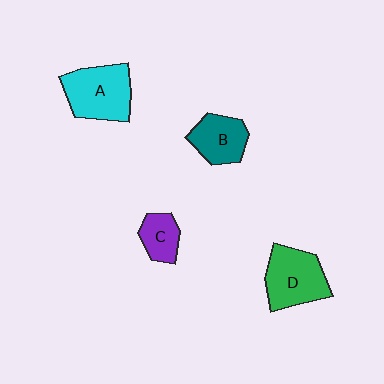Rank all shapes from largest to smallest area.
From largest to smallest: A (cyan), D (green), B (teal), C (purple).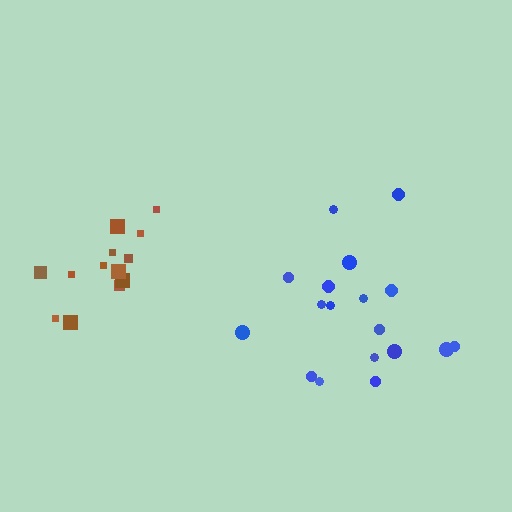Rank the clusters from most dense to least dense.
brown, blue.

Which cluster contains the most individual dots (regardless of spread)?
Blue (18).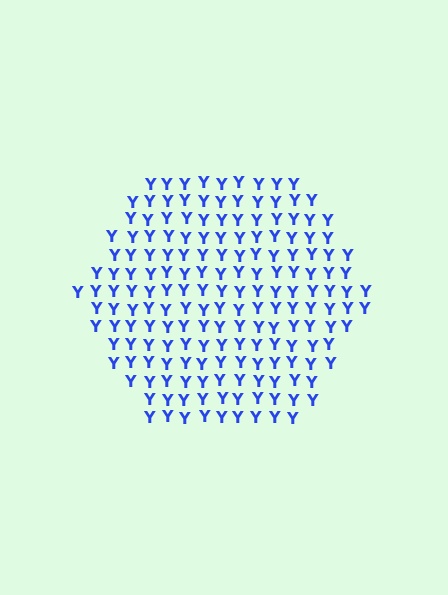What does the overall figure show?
The overall figure shows a hexagon.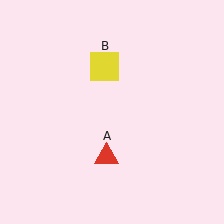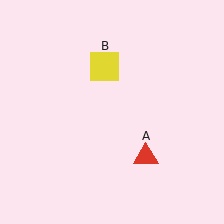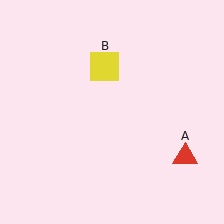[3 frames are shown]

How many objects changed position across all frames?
1 object changed position: red triangle (object A).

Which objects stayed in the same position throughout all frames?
Yellow square (object B) remained stationary.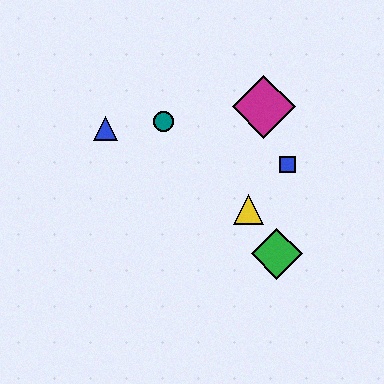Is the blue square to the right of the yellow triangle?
Yes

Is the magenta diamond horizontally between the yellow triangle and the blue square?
Yes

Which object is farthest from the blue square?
The blue triangle is farthest from the blue square.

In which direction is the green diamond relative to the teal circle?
The green diamond is below the teal circle.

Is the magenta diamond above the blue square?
Yes